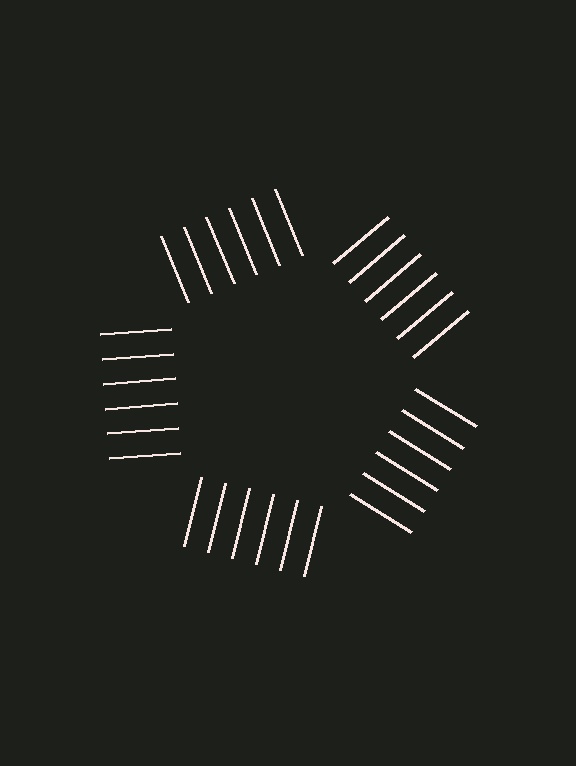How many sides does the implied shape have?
5 sides — the line-ends trace a pentagon.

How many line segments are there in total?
30 — 6 along each of the 5 edges.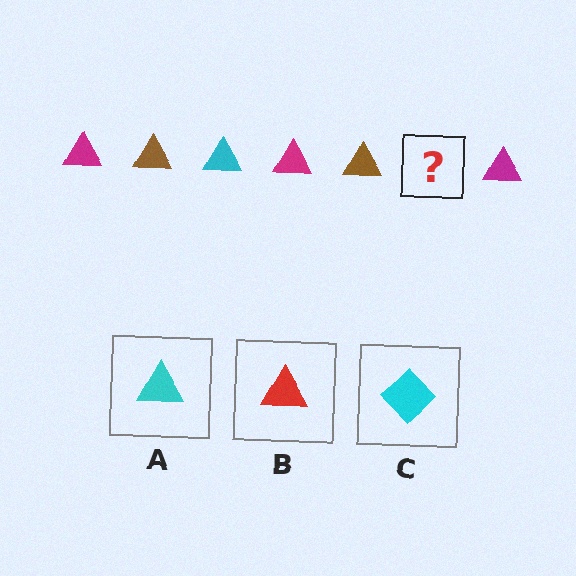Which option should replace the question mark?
Option A.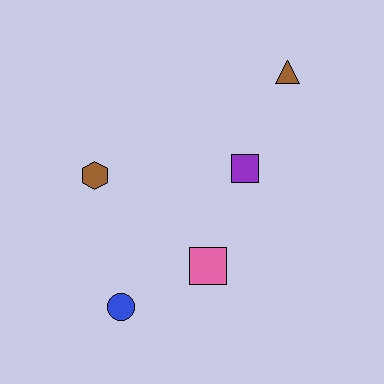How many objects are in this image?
There are 5 objects.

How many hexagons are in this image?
There is 1 hexagon.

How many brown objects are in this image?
There are 2 brown objects.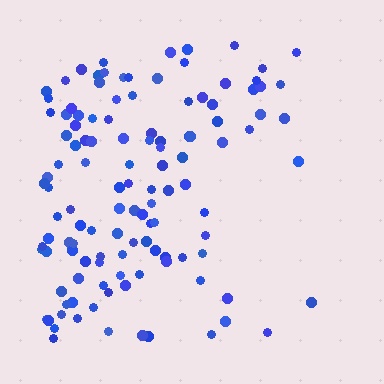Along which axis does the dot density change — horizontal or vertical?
Horizontal.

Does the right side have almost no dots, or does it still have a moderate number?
Still a moderate number, just noticeably fewer than the left.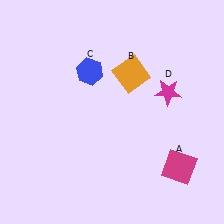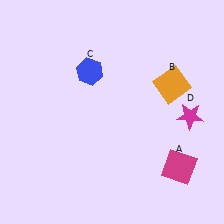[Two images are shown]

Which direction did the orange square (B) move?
The orange square (B) moved right.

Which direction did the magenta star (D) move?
The magenta star (D) moved down.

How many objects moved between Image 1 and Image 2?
2 objects moved between the two images.